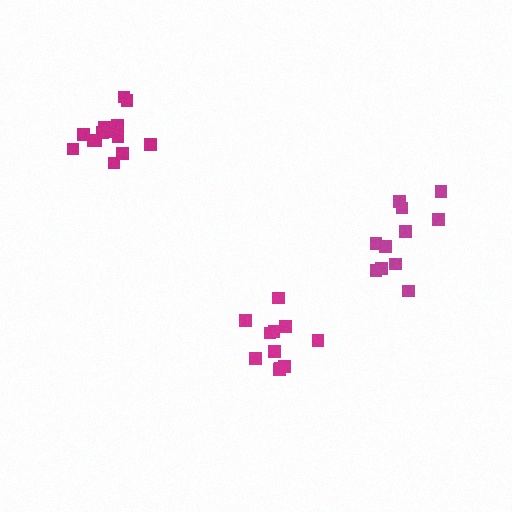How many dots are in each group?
Group 1: 14 dots, Group 2: 11 dots, Group 3: 11 dots (36 total).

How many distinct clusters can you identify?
There are 3 distinct clusters.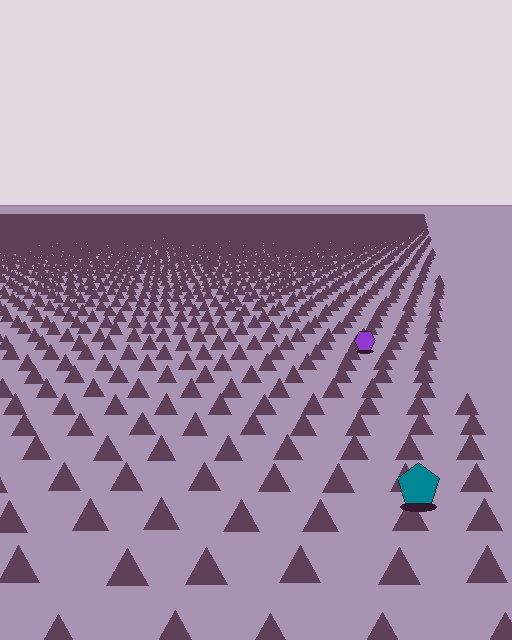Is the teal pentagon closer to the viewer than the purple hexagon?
Yes. The teal pentagon is closer — you can tell from the texture gradient: the ground texture is coarser near it.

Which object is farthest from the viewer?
The purple hexagon is farthest from the viewer. It appears smaller and the ground texture around it is denser.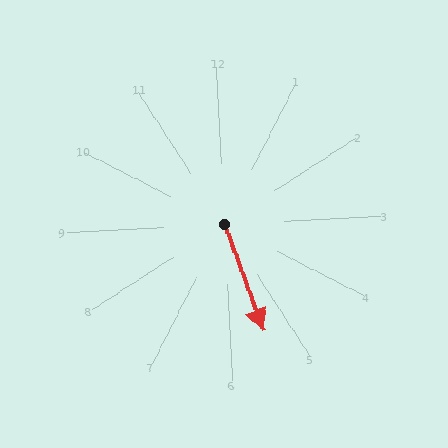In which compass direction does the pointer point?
South.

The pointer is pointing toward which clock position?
Roughly 5 o'clock.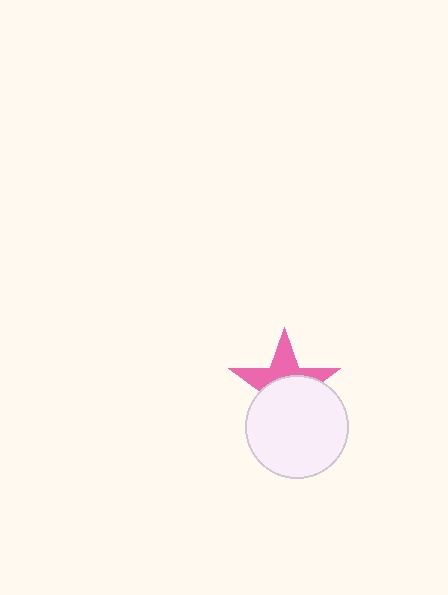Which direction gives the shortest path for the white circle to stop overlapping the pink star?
Moving down gives the shortest separation.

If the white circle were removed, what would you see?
You would see the complete pink star.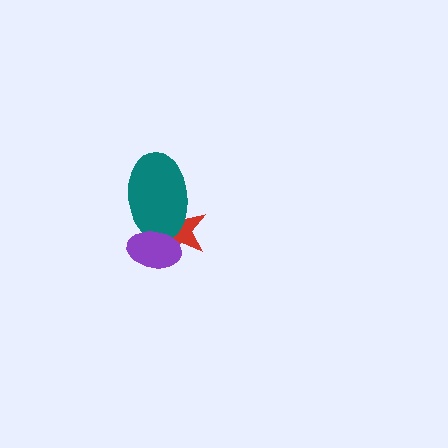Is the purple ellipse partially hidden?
No, no other shape covers it.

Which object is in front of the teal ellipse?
The purple ellipse is in front of the teal ellipse.